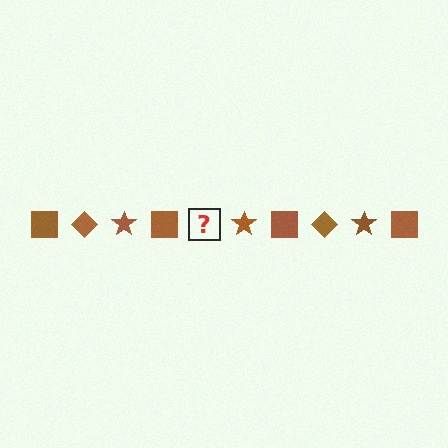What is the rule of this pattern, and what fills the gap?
The rule is that the pattern cycles through square, diamond, star shapes in brown. The gap should be filled with a brown diamond.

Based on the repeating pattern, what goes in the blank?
The blank should be a brown diamond.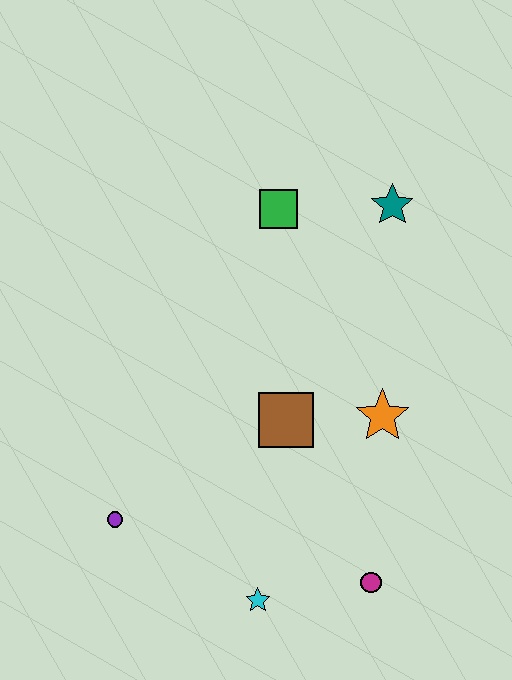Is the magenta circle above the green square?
No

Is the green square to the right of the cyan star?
Yes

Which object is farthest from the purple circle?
The teal star is farthest from the purple circle.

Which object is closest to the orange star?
The brown square is closest to the orange star.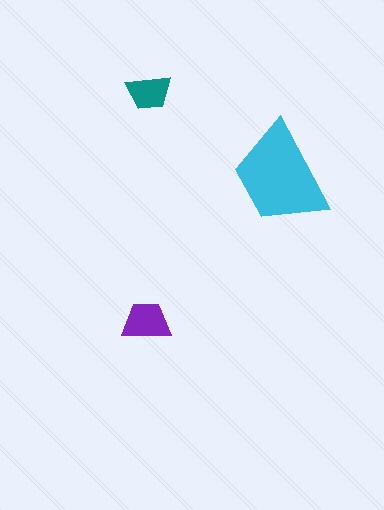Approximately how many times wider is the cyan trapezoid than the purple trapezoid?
About 2 times wider.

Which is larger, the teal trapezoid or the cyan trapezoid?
The cyan one.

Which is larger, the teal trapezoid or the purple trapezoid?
The purple one.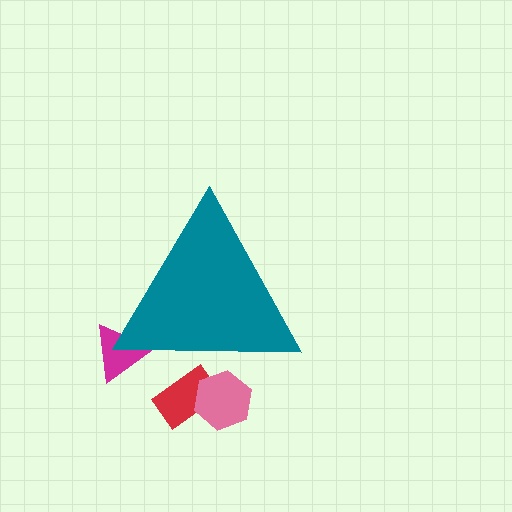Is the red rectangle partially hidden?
Yes, the red rectangle is partially hidden behind the teal triangle.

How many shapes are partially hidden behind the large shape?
3 shapes are partially hidden.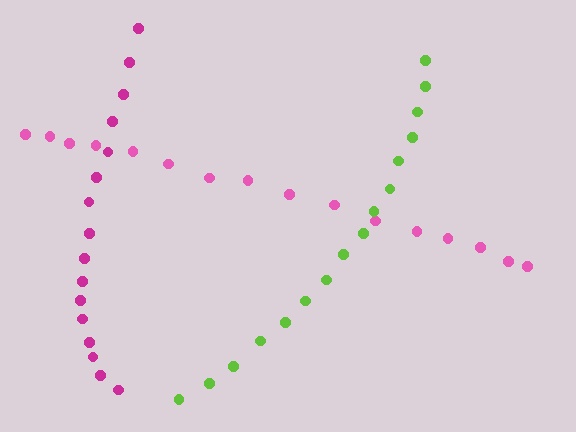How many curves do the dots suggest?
There are 3 distinct paths.